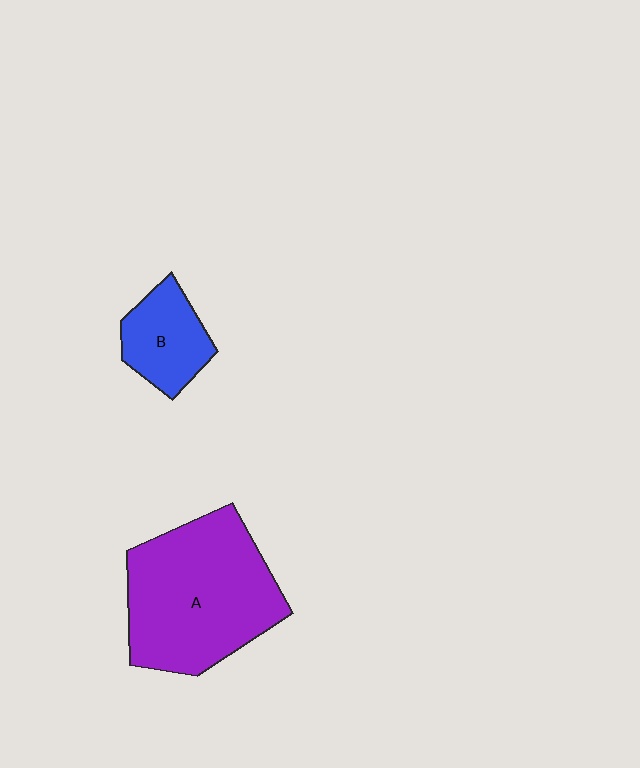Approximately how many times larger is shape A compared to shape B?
Approximately 2.7 times.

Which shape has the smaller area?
Shape B (blue).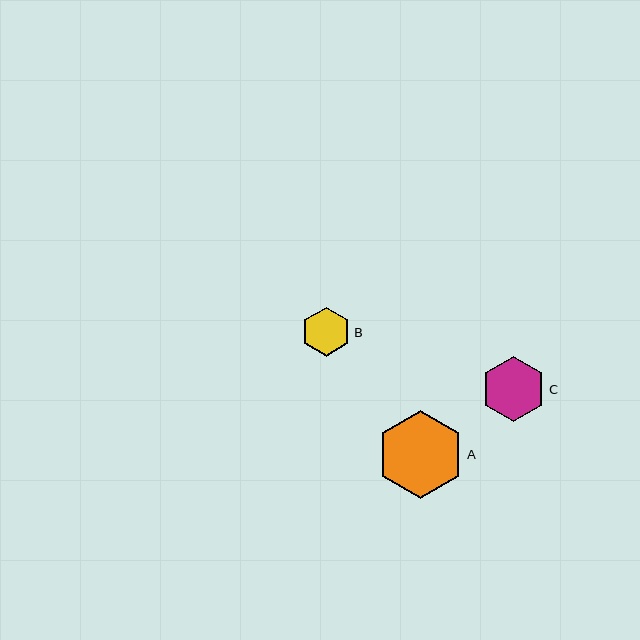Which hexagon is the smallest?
Hexagon B is the smallest with a size of approximately 49 pixels.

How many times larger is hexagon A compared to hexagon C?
Hexagon A is approximately 1.3 times the size of hexagon C.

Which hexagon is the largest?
Hexagon A is the largest with a size of approximately 88 pixels.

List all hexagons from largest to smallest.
From largest to smallest: A, C, B.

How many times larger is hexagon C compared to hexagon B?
Hexagon C is approximately 1.3 times the size of hexagon B.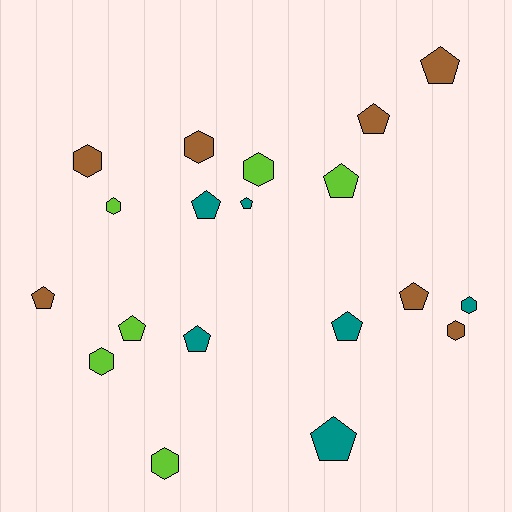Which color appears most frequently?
Brown, with 7 objects.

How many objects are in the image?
There are 19 objects.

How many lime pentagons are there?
There are 2 lime pentagons.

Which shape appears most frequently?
Pentagon, with 11 objects.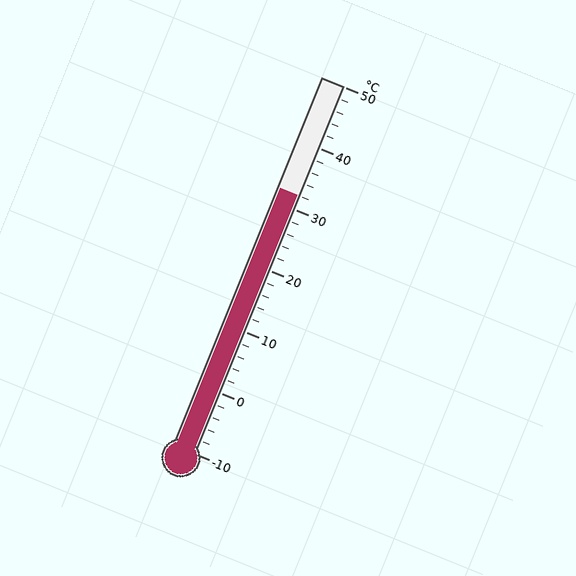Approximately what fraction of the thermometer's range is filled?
The thermometer is filled to approximately 70% of its range.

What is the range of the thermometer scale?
The thermometer scale ranges from -10°C to 50°C.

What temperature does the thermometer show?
The thermometer shows approximately 32°C.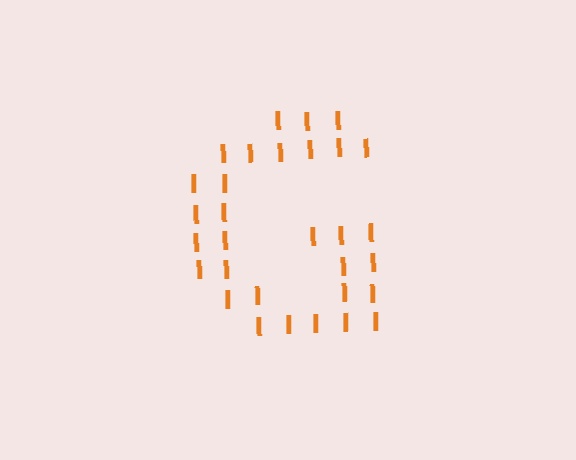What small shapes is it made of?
It is made of small letter I's.